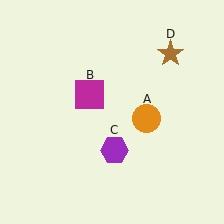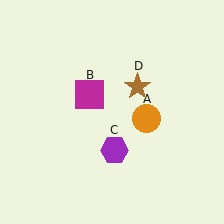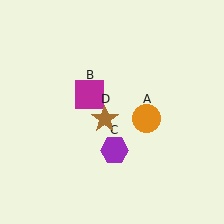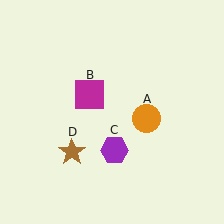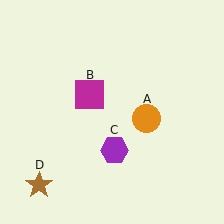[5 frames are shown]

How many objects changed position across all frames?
1 object changed position: brown star (object D).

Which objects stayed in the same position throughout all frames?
Orange circle (object A) and magenta square (object B) and purple hexagon (object C) remained stationary.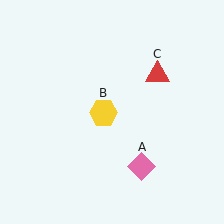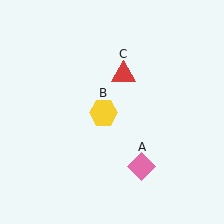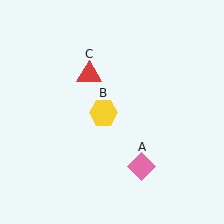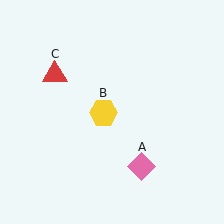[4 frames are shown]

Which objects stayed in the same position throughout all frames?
Pink diamond (object A) and yellow hexagon (object B) remained stationary.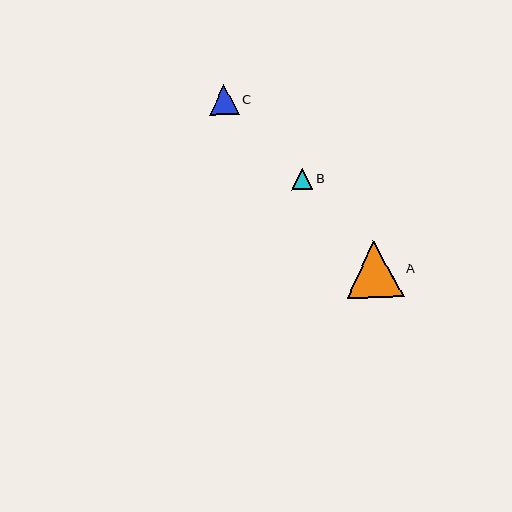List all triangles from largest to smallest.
From largest to smallest: A, C, B.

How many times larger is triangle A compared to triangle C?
Triangle A is approximately 1.9 times the size of triangle C.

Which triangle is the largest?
Triangle A is the largest with a size of approximately 57 pixels.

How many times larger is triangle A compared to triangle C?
Triangle A is approximately 1.9 times the size of triangle C.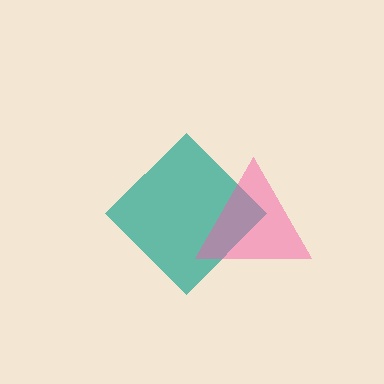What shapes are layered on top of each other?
The layered shapes are: a teal diamond, a pink triangle.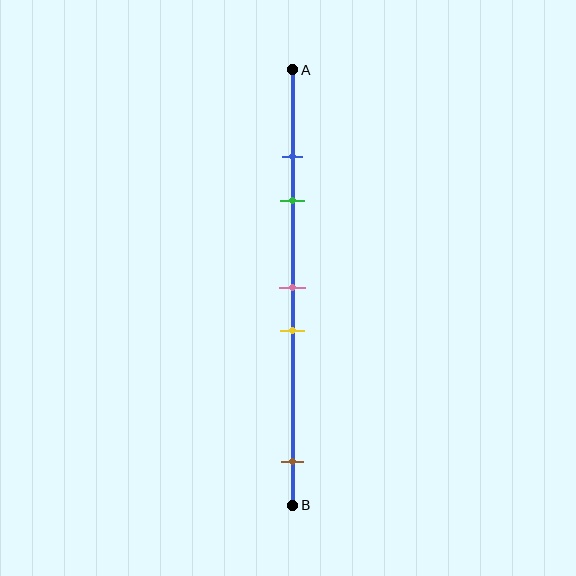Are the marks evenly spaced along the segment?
No, the marks are not evenly spaced.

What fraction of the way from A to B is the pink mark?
The pink mark is approximately 50% (0.5) of the way from A to B.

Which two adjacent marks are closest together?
The blue and green marks are the closest adjacent pair.